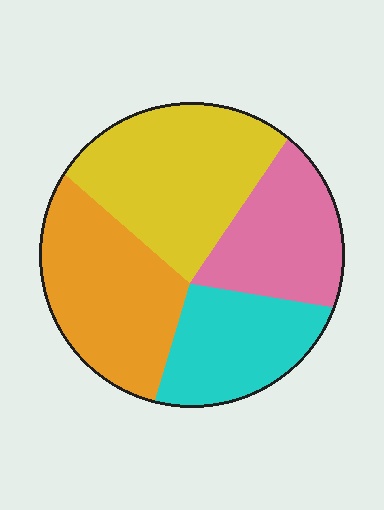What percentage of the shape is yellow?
Yellow takes up about one third (1/3) of the shape.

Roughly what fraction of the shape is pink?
Pink covers roughly 20% of the shape.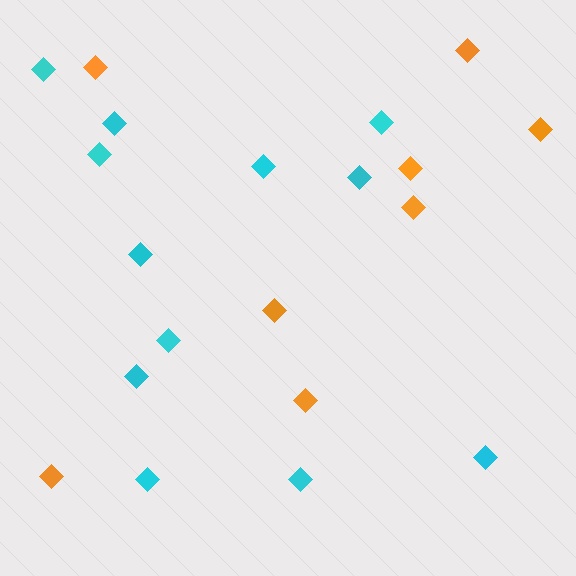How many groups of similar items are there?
There are 2 groups: one group of orange diamonds (8) and one group of cyan diamonds (12).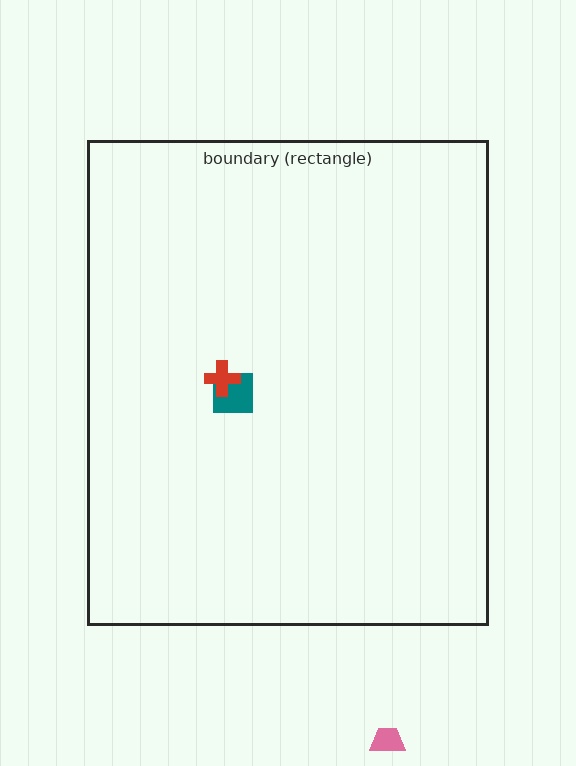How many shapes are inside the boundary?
2 inside, 1 outside.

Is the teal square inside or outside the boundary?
Inside.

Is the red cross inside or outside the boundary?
Inside.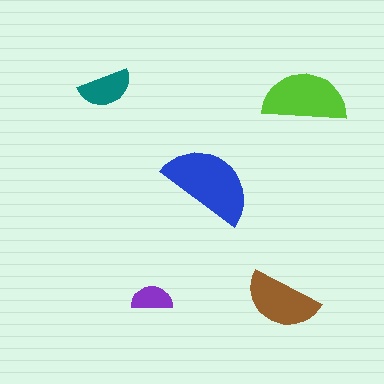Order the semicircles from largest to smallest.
the blue one, the lime one, the brown one, the teal one, the purple one.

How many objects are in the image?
There are 5 objects in the image.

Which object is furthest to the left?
The teal semicircle is leftmost.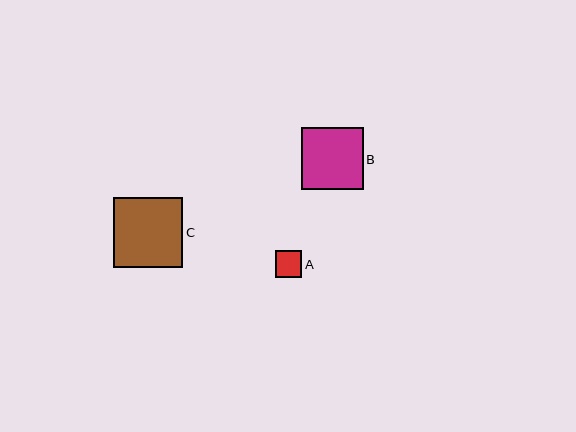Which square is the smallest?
Square A is the smallest with a size of approximately 27 pixels.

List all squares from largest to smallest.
From largest to smallest: C, B, A.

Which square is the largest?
Square C is the largest with a size of approximately 70 pixels.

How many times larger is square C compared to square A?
Square C is approximately 2.6 times the size of square A.